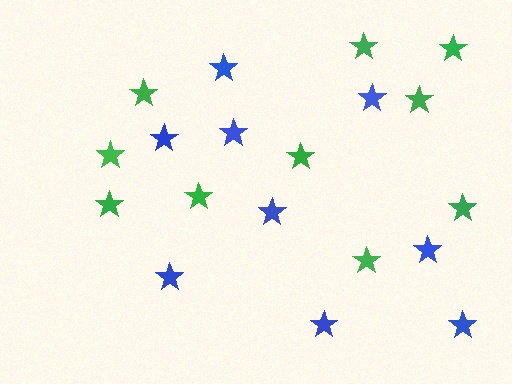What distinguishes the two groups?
There are 2 groups: one group of blue stars (9) and one group of green stars (10).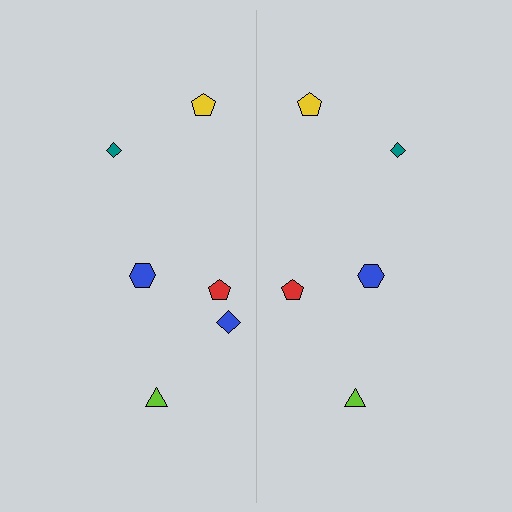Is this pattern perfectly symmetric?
No, the pattern is not perfectly symmetric. A blue diamond is missing from the right side.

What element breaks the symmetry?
A blue diamond is missing from the right side.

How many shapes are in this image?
There are 11 shapes in this image.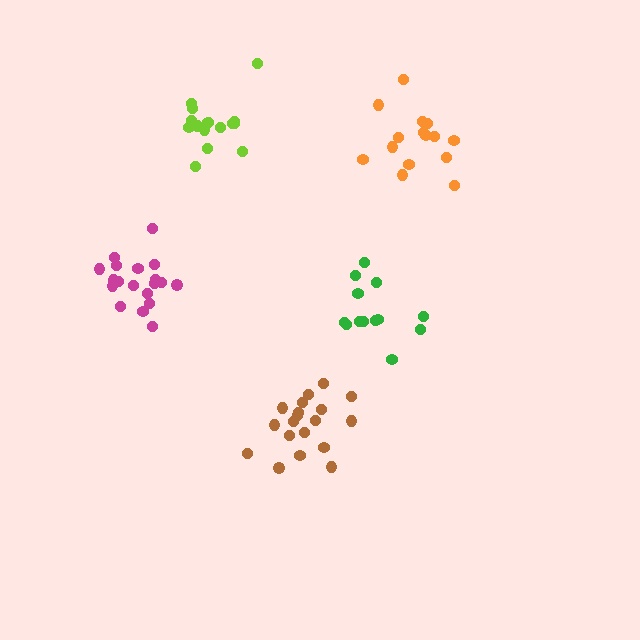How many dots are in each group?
Group 1: 13 dots, Group 2: 17 dots, Group 3: 19 dots, Group 4: 19 dots, Group 5: 15 dots (83 total).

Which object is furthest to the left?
The magenta cluster is leftmost.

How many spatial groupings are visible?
There are 5 spatial groupings.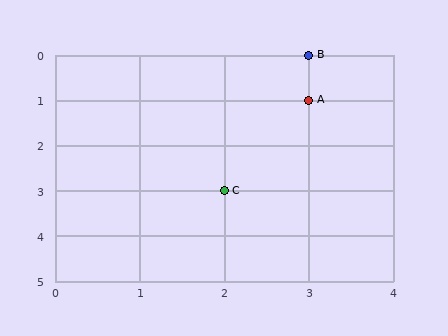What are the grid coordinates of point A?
Point A is at grid coordinates (3, 1).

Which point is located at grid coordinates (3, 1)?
Point A is at (3, 1).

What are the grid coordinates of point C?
Point C is at grid coordinates (2, 3).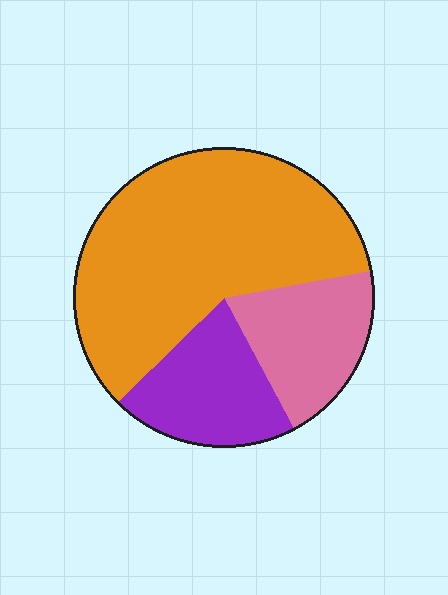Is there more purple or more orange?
Orange.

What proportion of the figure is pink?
Pink covers about 20% of the figure.